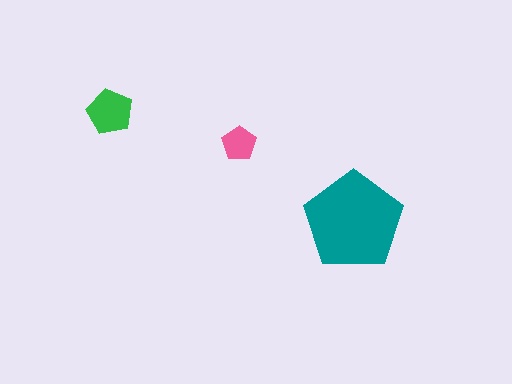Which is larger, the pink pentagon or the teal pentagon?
The teal one.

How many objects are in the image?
There are 3 objects in the image.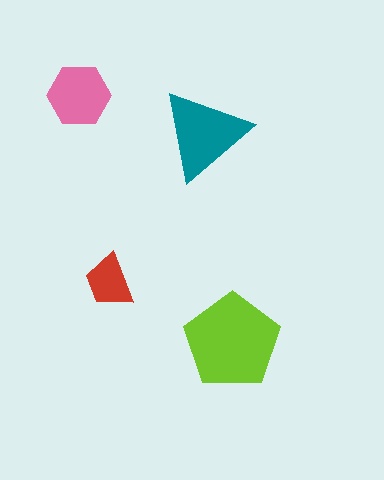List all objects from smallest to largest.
The red trapezoid, the pink hexagon, the teal triangle, the lime pentagon.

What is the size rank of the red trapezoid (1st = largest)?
4th.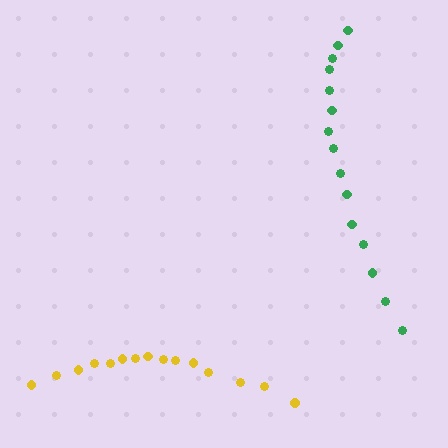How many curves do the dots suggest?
There are 2 distinct paths.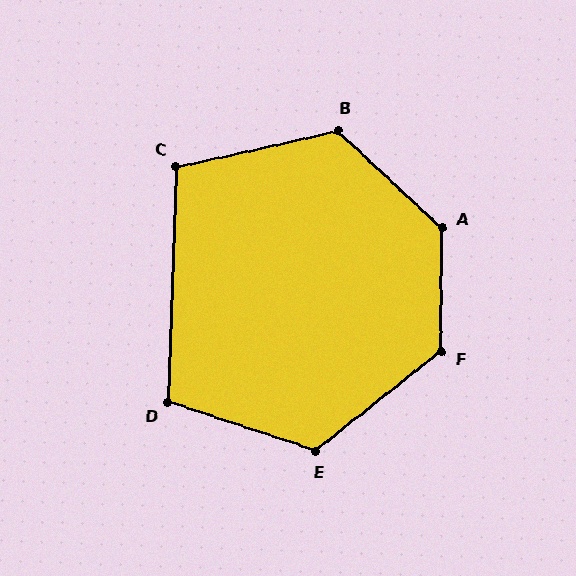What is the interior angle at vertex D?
Approximately 107 degrees (obtuse).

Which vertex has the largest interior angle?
A, at approximately 133 degrees.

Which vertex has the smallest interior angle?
C, at approximately 104 degrees.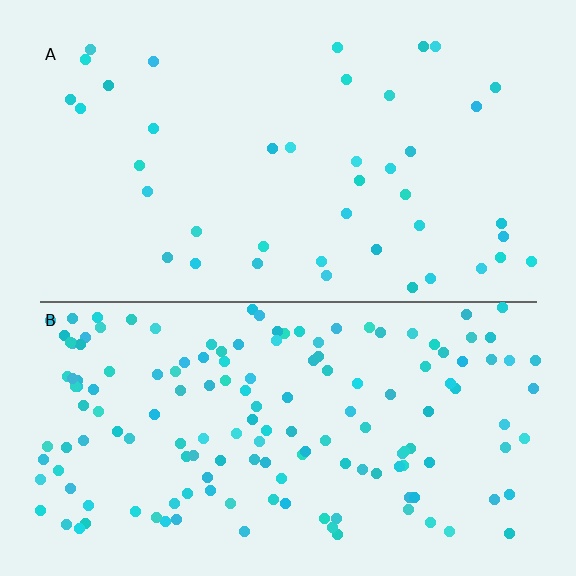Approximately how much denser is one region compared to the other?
Approximately 3.8× — region B over region A.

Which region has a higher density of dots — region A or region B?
B (the bottom).